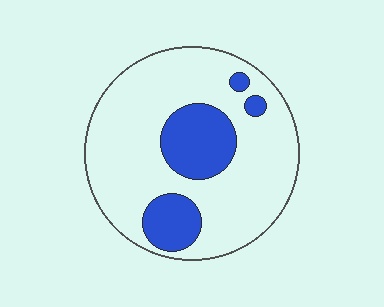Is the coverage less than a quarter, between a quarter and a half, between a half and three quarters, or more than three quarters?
Less than a quarter.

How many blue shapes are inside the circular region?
4.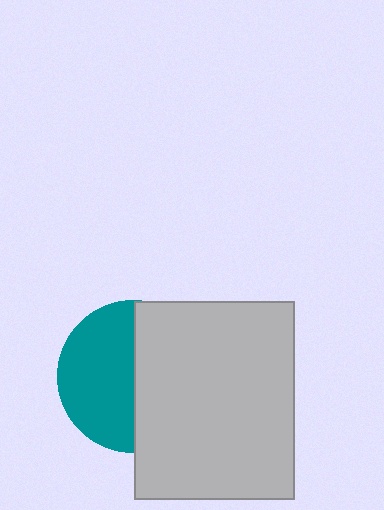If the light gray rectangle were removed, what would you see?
You would see the complete teal circle.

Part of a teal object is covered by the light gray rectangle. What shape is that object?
It is a circle.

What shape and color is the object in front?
The object in front is a light gray rectangle.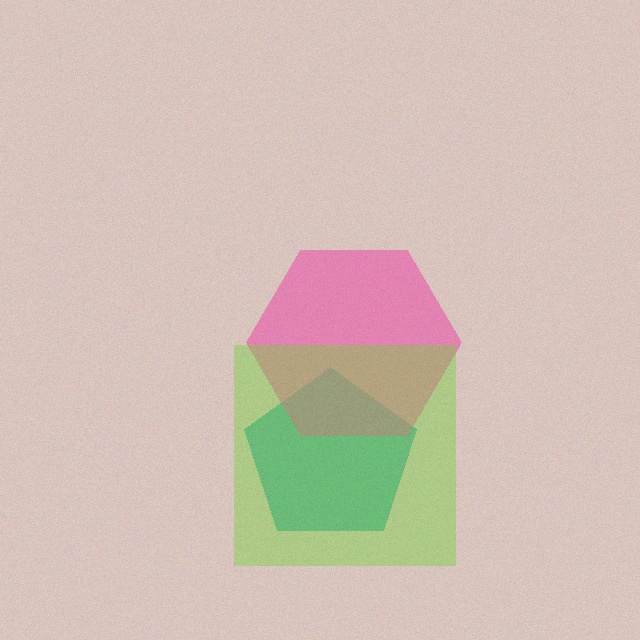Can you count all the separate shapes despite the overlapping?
Yes, there are 3 separate shapes.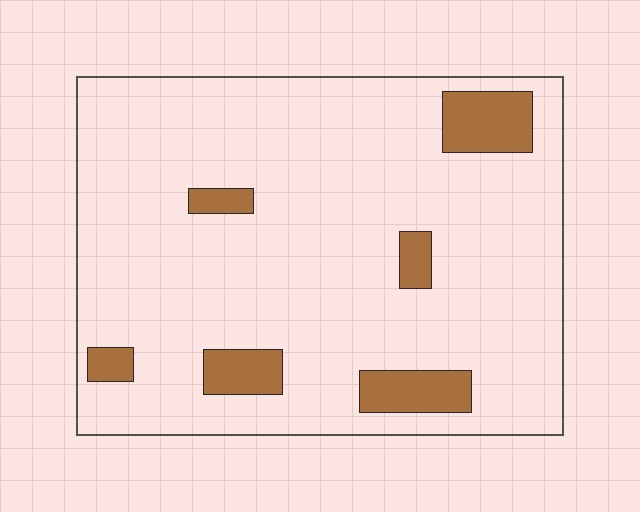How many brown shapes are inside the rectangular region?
6.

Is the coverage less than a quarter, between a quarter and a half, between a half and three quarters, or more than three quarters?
Less than a quarter.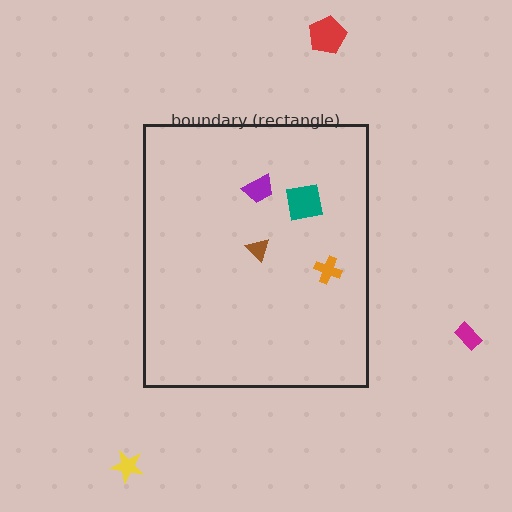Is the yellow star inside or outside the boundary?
Outside.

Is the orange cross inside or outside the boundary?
Inside.